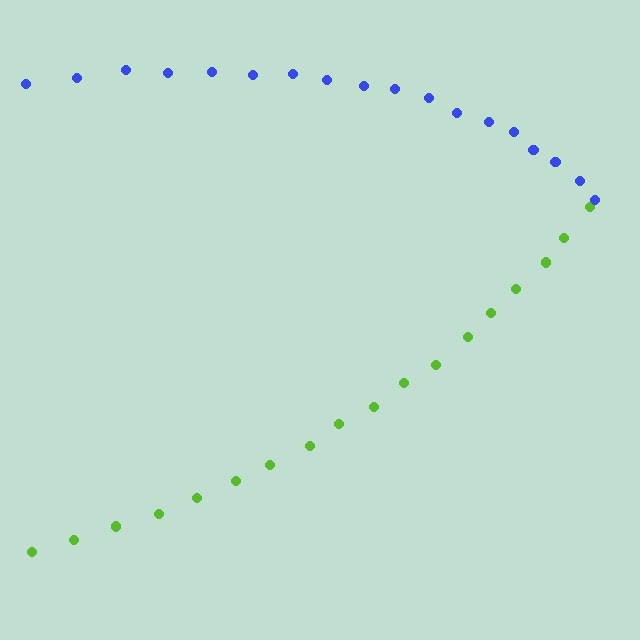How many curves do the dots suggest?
There are 2 distinct paths.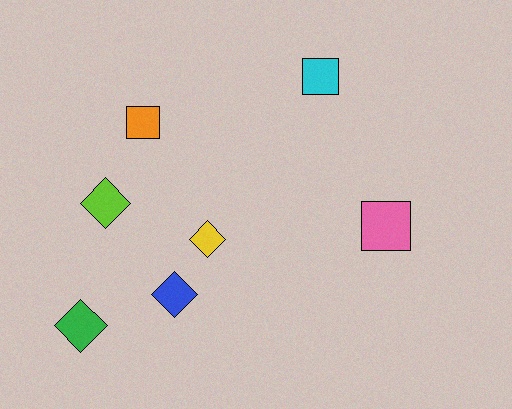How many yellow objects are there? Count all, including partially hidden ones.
There is 1 yellow object.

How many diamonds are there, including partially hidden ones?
There are 4 diamonds.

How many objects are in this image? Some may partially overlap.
There are 7 objects.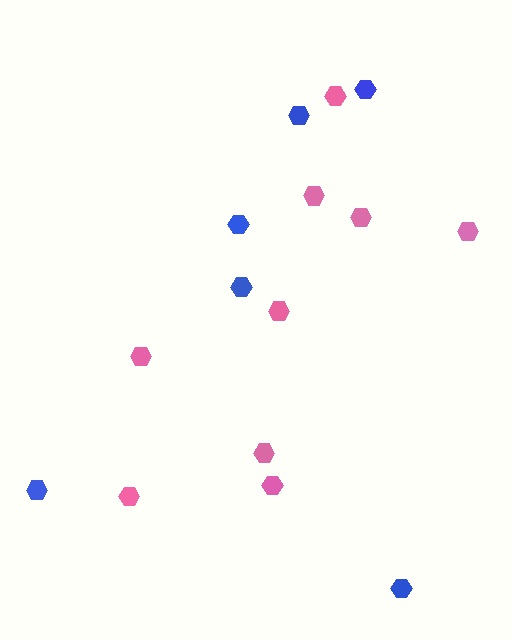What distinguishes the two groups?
There are 2 groups: one group of blue hexagons (6) and one group of pink hexagons (9).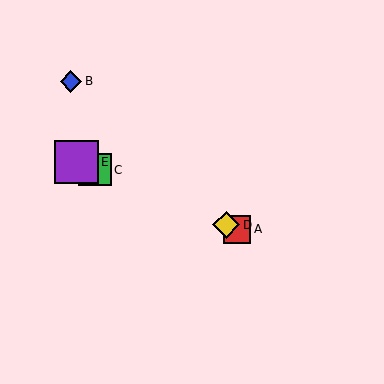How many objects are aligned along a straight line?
4 objects (A, C, D, E) are aligned along a straight line.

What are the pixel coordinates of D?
Object D is at (226, 225).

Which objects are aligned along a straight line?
Objects A, C, D, E are aligned along a straight line.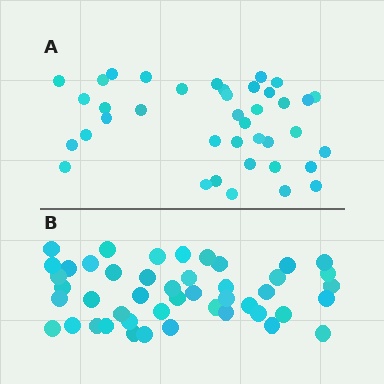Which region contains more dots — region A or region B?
Region B (the bottom region) has more dots.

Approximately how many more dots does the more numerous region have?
Region B has roughly 8 or so more dots than region A.